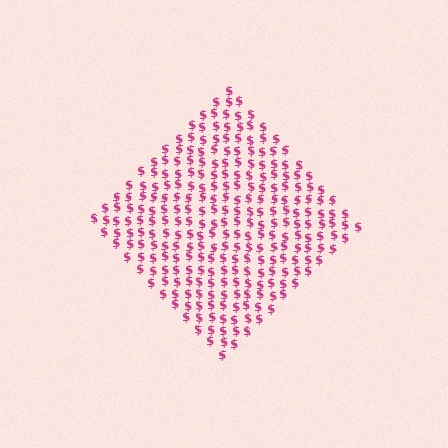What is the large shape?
The large shape is a diamond.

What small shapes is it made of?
It is made of small dollar signs.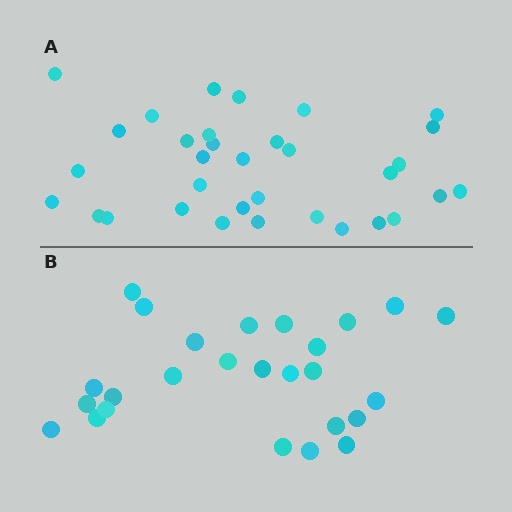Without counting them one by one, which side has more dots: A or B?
Region A (the top region) has more dots.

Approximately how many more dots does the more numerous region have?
Region A has roughly 8 or so more dots than region B.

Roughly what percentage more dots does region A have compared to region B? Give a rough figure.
About 25% more.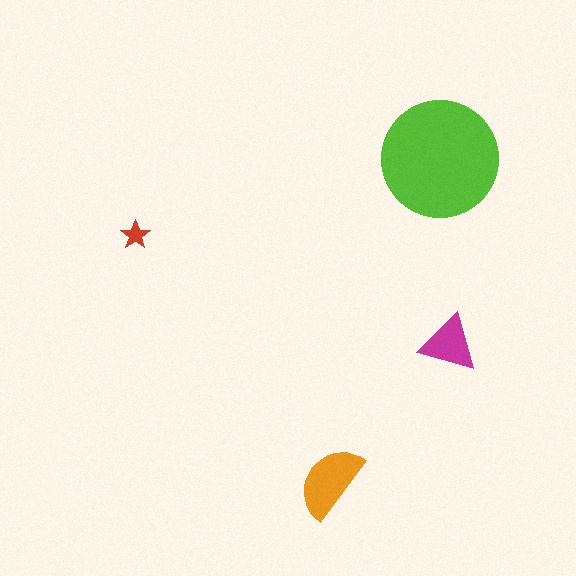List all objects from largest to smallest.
The lime circle, the orange semicircle, the magenta triangle, the red star.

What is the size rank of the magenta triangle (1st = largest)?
3rd.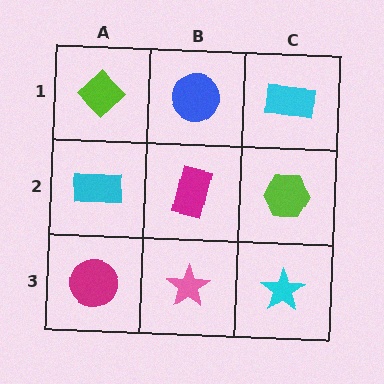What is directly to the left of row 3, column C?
A pink star.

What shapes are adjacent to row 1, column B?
A magenta rectangle (row 2, column B), a lime diamond (row 1, column A), a cyan rectangle (row 1, column C).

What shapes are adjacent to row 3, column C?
A lime hexagon (row 2, column C), a pink star (row 3, column B).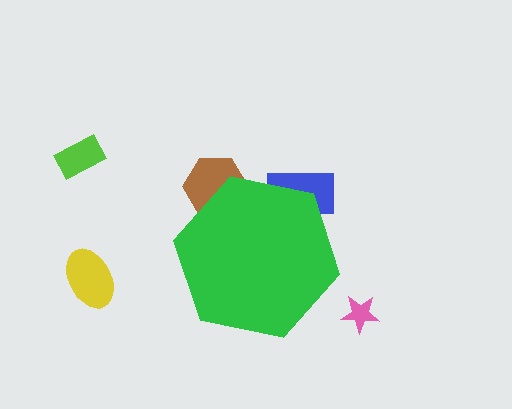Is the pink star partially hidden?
No, the pink star is fully visible.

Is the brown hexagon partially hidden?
Yes, the brown hexagon is partially hidden behind the green hexagon.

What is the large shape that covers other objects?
A green hexagon.